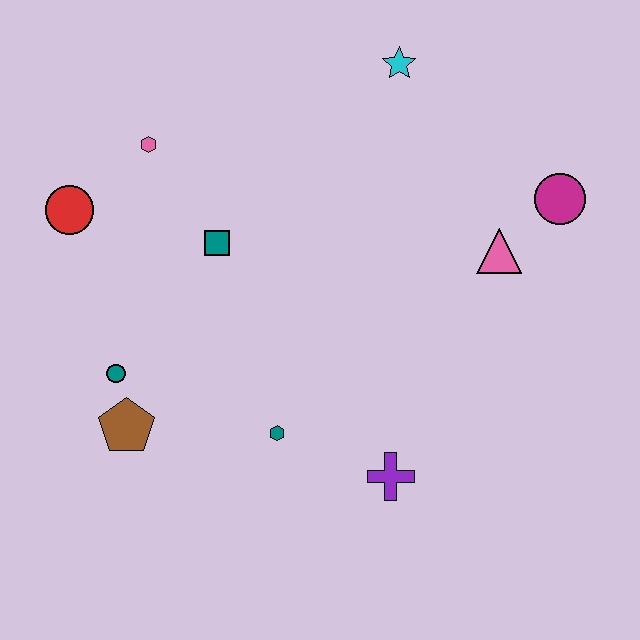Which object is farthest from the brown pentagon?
The magenta circle is farthest from the brown pentagon.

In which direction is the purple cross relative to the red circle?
The purple cross is to the right of the red circle.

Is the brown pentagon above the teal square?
No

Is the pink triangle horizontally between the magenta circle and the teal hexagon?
Yes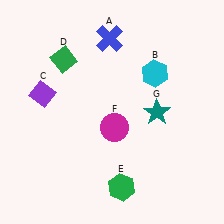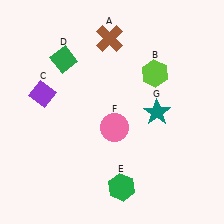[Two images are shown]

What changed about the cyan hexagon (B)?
In Image 1, B is cyan. In Image 2, it changed to lime.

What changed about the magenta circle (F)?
In Image 1, F is magenta. In Image 2, it changed to pink.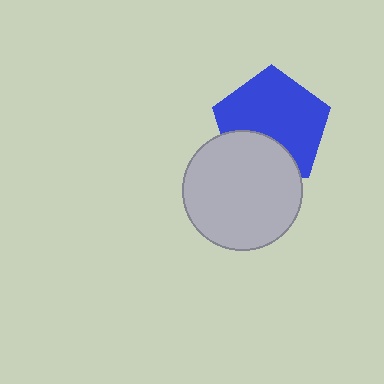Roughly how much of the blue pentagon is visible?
Most of it is visible (roughly 70%).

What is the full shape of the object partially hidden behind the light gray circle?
The partially hidden object is a blue pentagon.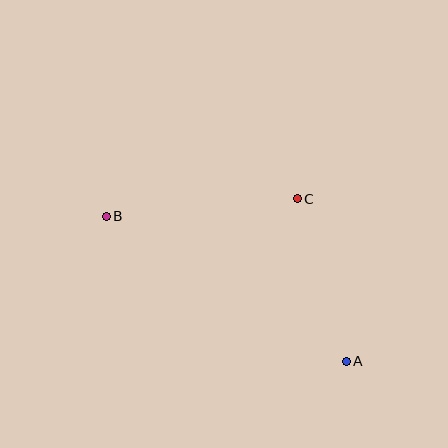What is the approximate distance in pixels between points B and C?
The distance between B and C is approximately 192 pixels.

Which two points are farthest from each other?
Points A and B are farthest from each other.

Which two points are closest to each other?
Points A and C are closest to each other.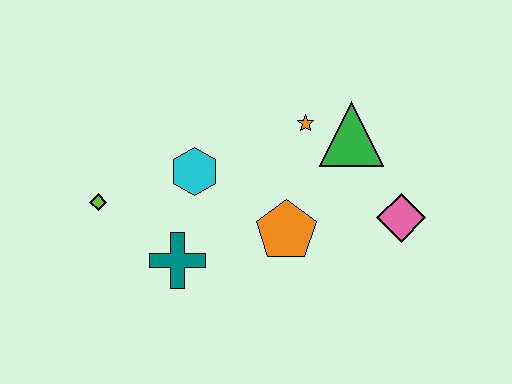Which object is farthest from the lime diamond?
The pink diamond is farthest from the lime diamond.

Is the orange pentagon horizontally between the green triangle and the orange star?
No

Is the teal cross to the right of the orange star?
No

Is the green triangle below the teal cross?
No